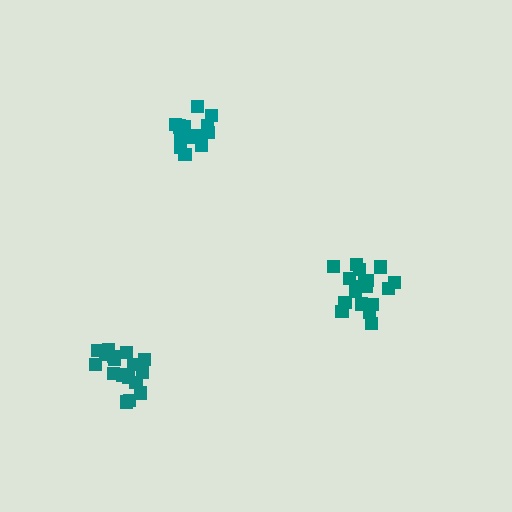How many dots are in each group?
Group 1: 18 dots, Group 2: 14 dots, Group 3: 19 dots (51 total).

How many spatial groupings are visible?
There are 3 spatial groupings.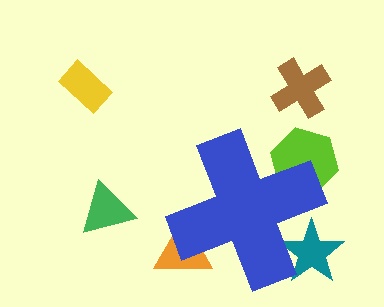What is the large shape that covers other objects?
A blue cross.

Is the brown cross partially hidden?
No, the brown cross is fully visible.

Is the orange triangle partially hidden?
Yes, the orange triangle is partially hidden behind the blue cross.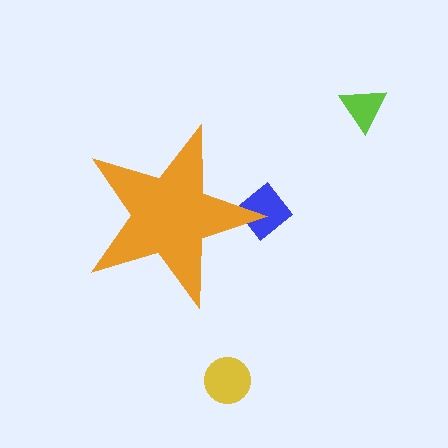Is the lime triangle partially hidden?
No, the lime triangle is fully visible.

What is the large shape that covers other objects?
An orange star.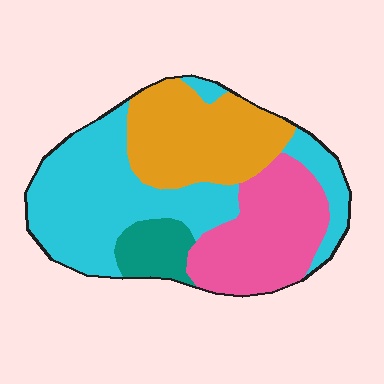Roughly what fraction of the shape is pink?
Pink covers roughly 25% of the shape.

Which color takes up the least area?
Teal, at roughly 10%.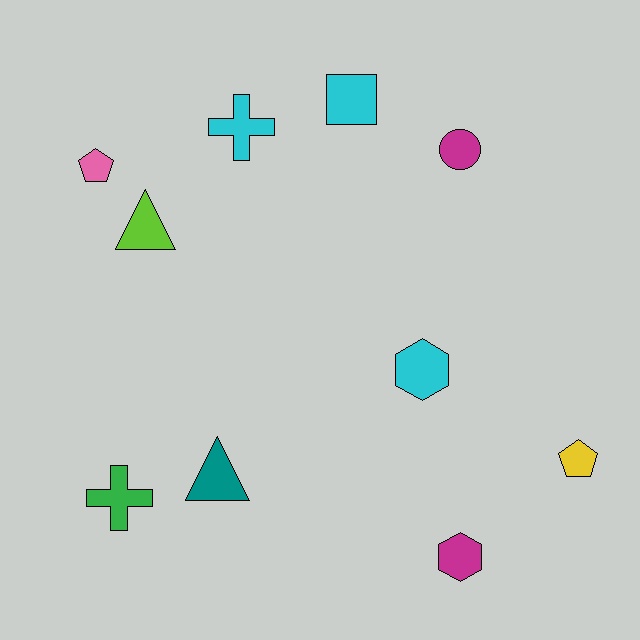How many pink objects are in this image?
There is 1 pink object.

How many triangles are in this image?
There are 2 triangles.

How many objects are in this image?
There are 10 objects.